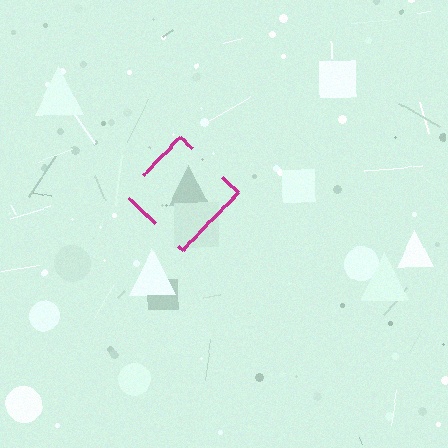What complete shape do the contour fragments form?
The contour fragments form a diamond.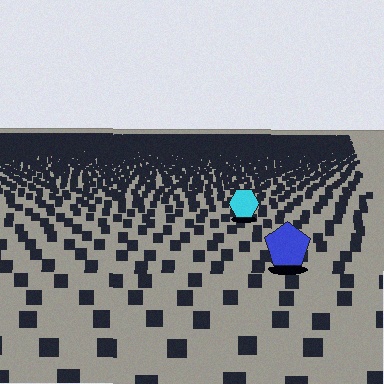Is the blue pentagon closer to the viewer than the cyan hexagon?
Yes. The blue pentagon is closer — you can tell from the texture gradient: the ground texture is coarser near it.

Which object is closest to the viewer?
The blue pentagon is closest. The texture marks near it are larger and more spread out.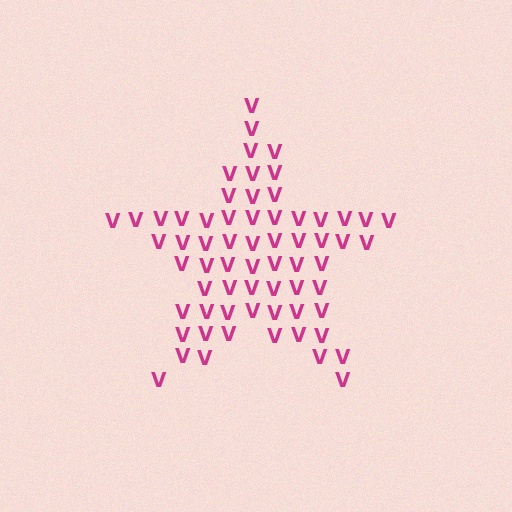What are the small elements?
The small elements are letter V's.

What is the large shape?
The large shape is a star.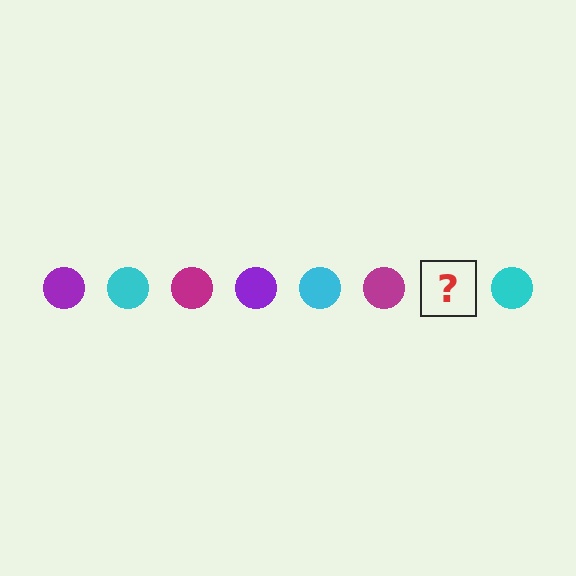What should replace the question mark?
The question mark should be replaced with a purple circle.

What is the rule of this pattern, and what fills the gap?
The rule is that the pattern cycles through purple, cyan, magenta circles. The gap should be filled with a purple circle.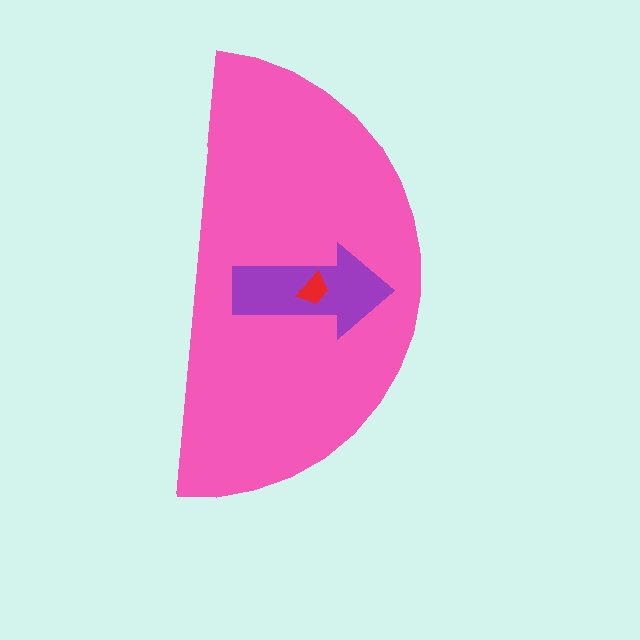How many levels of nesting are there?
3.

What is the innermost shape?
The red trapezoid.